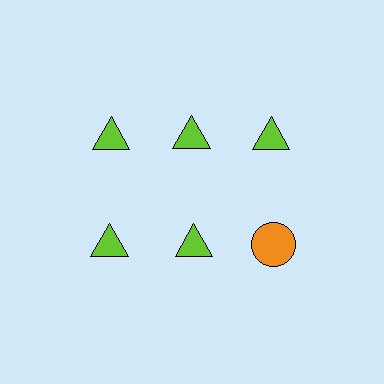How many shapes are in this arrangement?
There are 6 shapes arranged in a grid pattern.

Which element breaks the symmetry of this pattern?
The orange circle in the second row, center column breaks the symmetry. All other shapes are lime triangles.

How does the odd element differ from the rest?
It differs in both color (orange instead of lime) and shape (circle instead of triangle).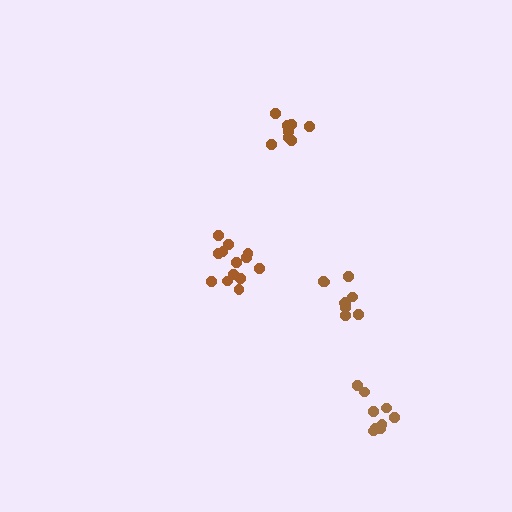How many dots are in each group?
Group 1: 8 dots, Group 2: 13 dots, Group 3: 9 dots, Group 4: 9 dots (39 total).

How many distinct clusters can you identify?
There are 4 distinct clusters.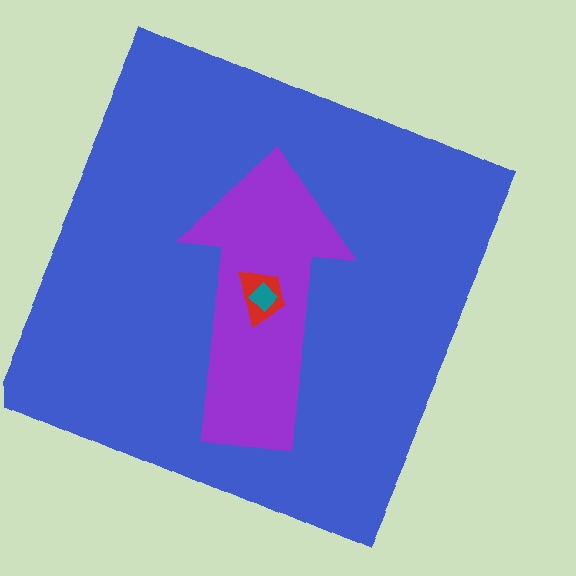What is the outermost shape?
The blue square.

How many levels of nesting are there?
4.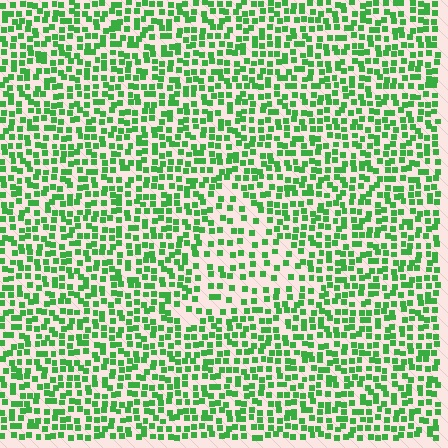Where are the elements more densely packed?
The elements are more densely packed outside the triangle boundary.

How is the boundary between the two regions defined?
The boundary is defined by a change in element density (approximately 1.9x ratio). All elements are the same color, size, and shape.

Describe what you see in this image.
The image contains small green elements arranged at two different densities. A triangle-shaped region is visible where the elements are less densely packed than the surrounding area.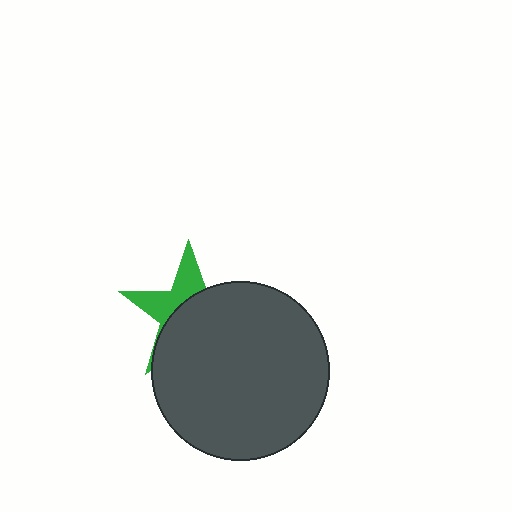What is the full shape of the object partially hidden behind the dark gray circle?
The partially hidden object is a green star.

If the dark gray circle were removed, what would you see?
You would see the complete green star.